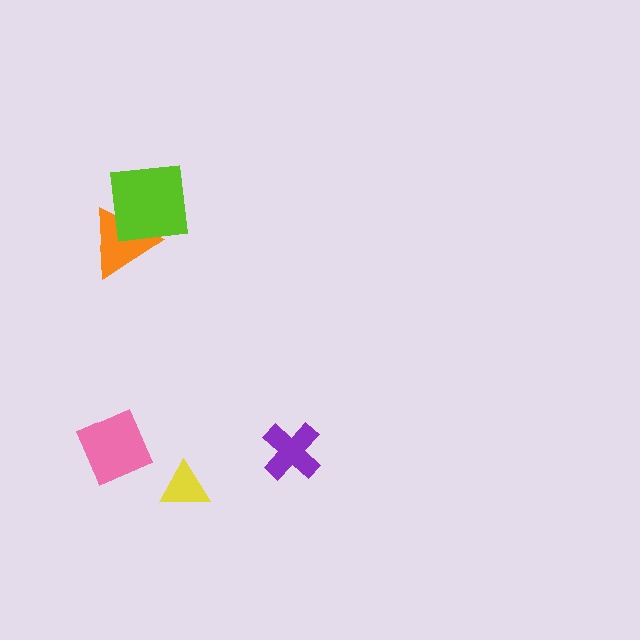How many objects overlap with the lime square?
1 object overlaps with the lime square.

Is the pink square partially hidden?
No, no other shape covers it.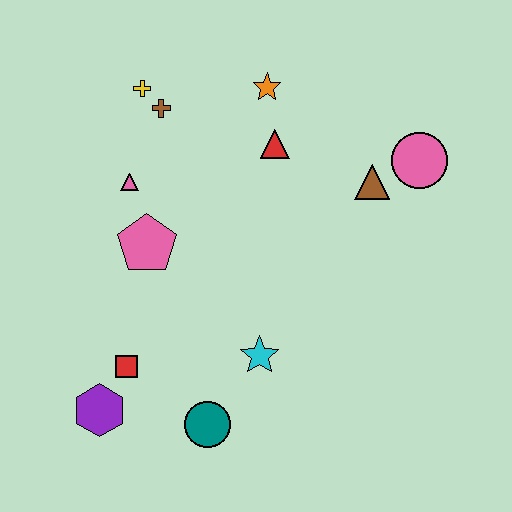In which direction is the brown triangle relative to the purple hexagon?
The brown triangle is to the right of the purple hexagon.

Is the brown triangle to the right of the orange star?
Yes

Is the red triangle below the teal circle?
No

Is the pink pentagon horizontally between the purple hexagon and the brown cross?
Yes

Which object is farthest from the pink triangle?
The pink circle is farthest from the pink triangle.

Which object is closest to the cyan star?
The teal circle is closest to the cyan star.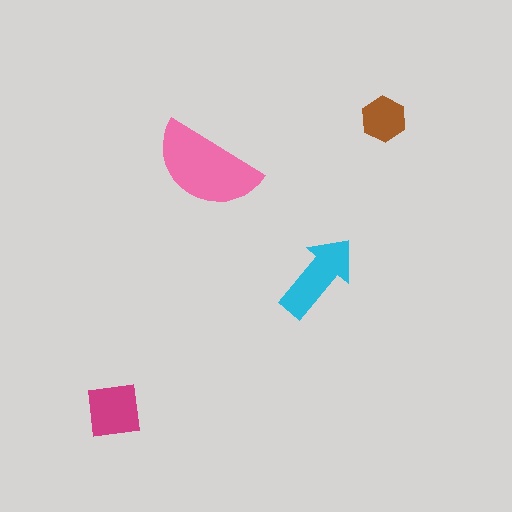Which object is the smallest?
The brown hexagon.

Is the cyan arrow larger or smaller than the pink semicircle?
Smaller.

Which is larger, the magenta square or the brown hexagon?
The magenta square.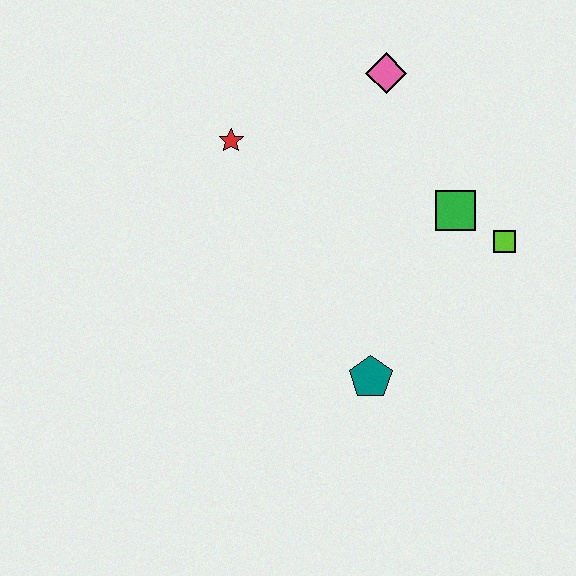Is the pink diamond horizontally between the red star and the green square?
Yes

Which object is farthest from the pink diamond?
The teal pentagon is farthest from the pink diamond.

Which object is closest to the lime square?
The green square is closest to the lime square.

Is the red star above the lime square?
Yes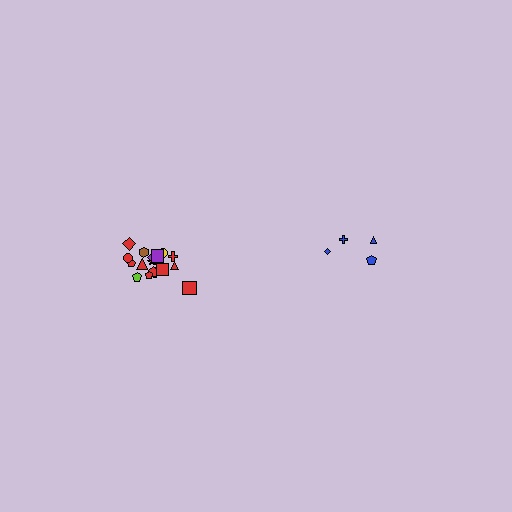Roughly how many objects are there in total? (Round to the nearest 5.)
Roughly 20 objects in total.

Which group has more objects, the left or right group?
The left group.